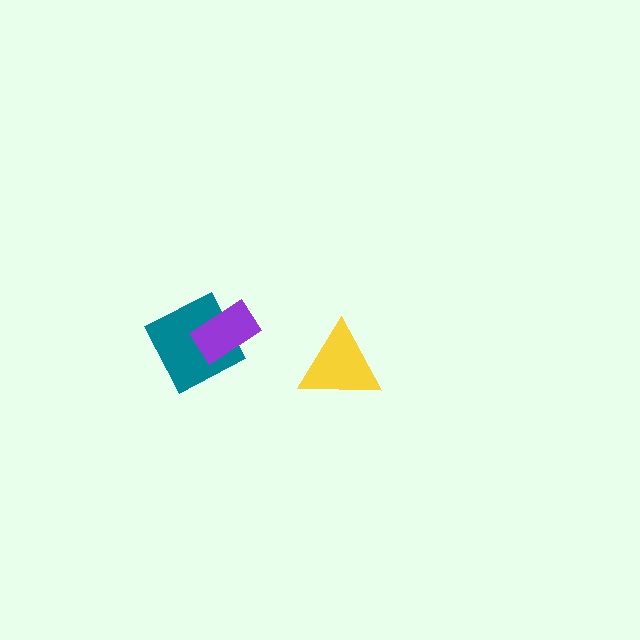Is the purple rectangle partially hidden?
No, no other shape covers it.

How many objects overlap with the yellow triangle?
0 objects overlap with the yellow triangle.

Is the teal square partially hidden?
Yes, it is partially covered by another shape.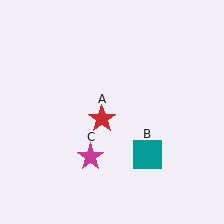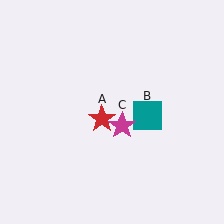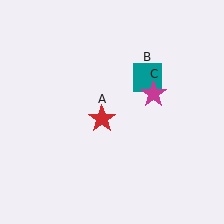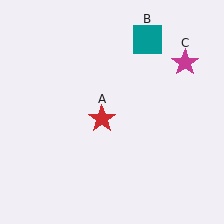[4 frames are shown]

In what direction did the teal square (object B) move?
The teal square (object B) moved up.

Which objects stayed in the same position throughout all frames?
Red star (object A) remained stationary.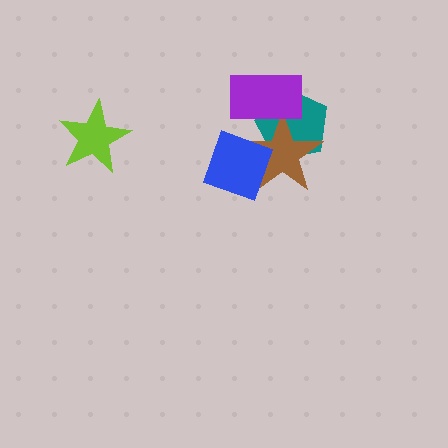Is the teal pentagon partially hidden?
Yes, it is partially covered by another shape.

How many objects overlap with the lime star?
0 objects overlap with the lime star.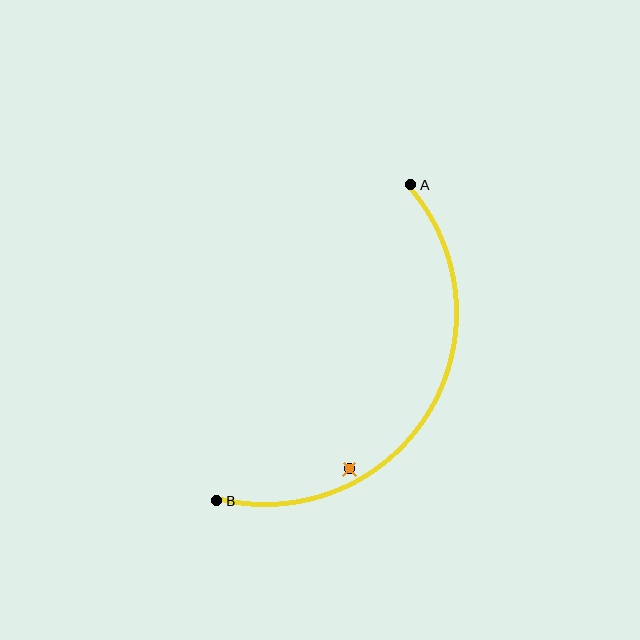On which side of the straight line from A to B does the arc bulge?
The arc bulges to the right of the straight line connecting A and B.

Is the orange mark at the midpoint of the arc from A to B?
No — the orange mark does not lie on the arc at all. It sits slightly inside the curve.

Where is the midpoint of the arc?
The arc midpoint is the point on the curve farthest from the straight line joining A and B. It sits to the right of that line.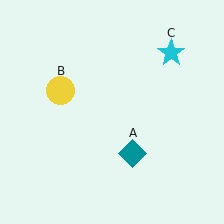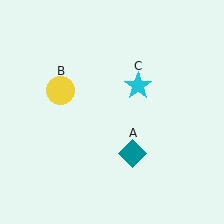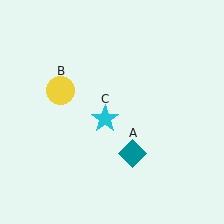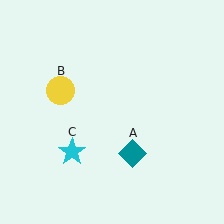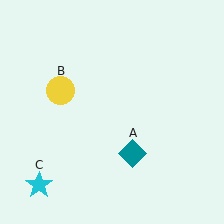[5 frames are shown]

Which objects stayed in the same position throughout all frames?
Teal diamond (object A) and yellow circle (object B) remained stationary.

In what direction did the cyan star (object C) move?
The cyan star (object C) moved down and to the left.